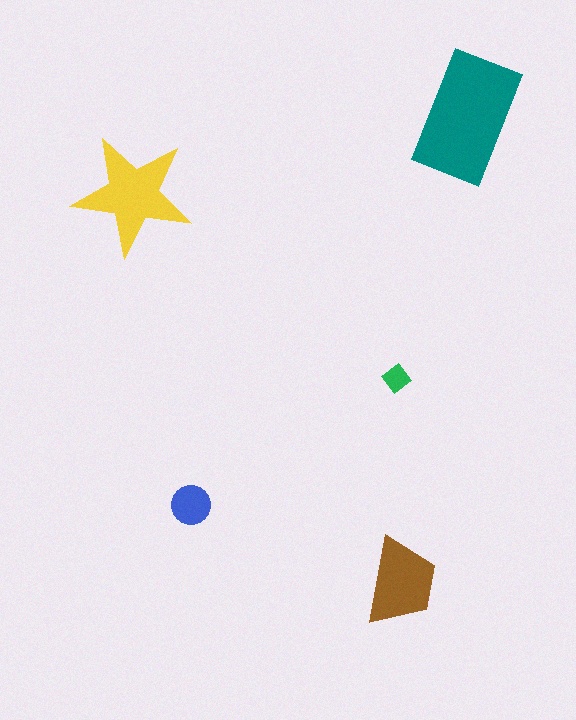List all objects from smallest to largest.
The green diamond, the blue circle, the brown trapezoid, the yellow star, the teal rectangle.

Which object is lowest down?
The brown trapezoid is bottommost.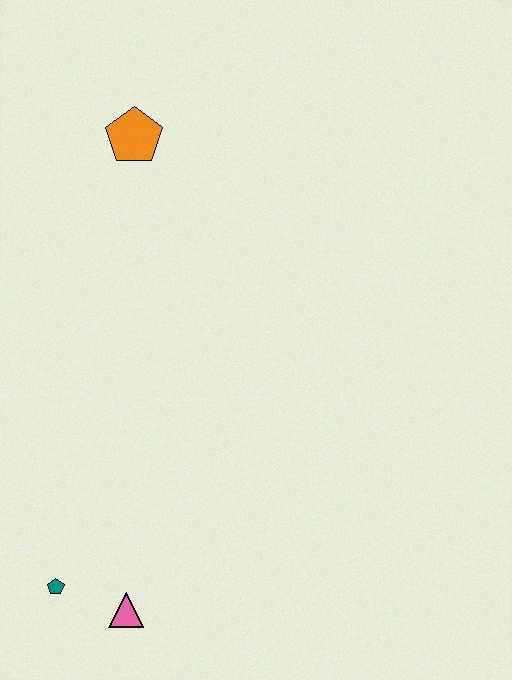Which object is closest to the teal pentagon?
The pink triangle is closest to the teal pentagon.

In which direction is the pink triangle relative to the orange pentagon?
The pink triangle is below the orange pentagon.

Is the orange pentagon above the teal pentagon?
Yes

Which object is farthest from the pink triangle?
The orange pentagon is farthest from the pink triangle.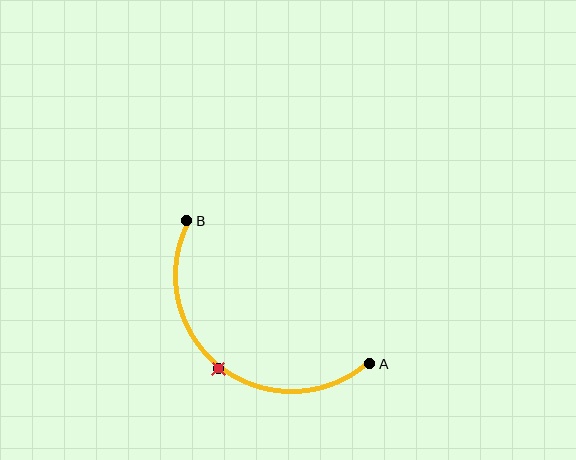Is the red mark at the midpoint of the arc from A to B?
Yes. The red mark lies on the arc at equal arc-length from both A and B — it is the arc midpoint.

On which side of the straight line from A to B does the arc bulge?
The arc bulges below and to the left of the straight line connecting A and B.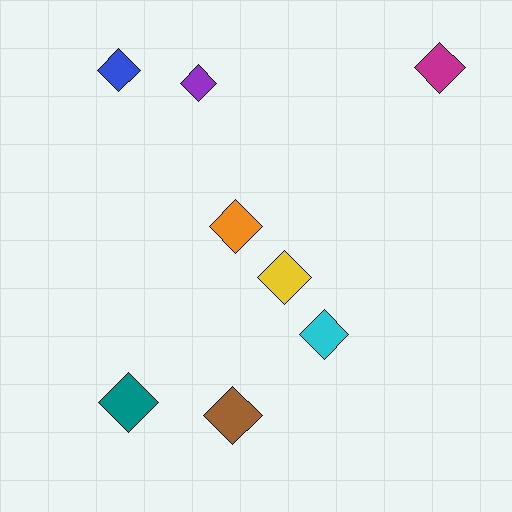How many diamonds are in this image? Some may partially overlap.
There are 8 diamonds.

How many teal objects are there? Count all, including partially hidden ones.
There is 1 teal object.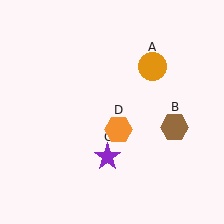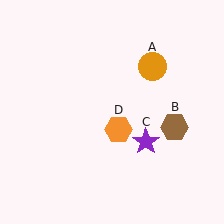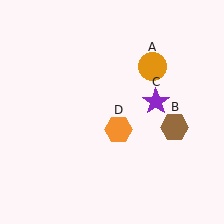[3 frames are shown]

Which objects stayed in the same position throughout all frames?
Orange circle (object A) and brown hexagon (object B) and orange hexagon (object D) remained stationary.